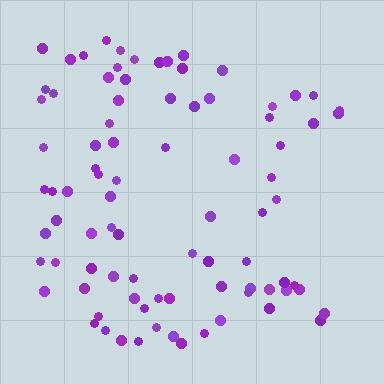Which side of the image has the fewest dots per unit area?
The right.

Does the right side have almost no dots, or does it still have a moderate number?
Still a moderate number, just noticeably fewer than the left.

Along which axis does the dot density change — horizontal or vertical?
Horizontal.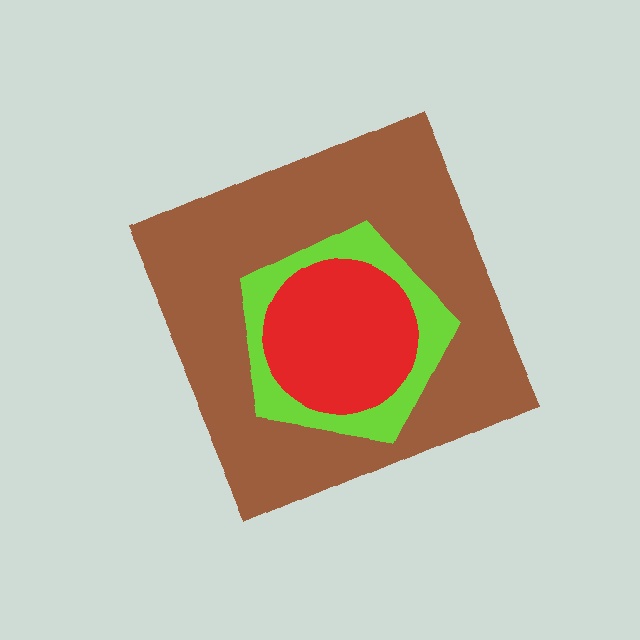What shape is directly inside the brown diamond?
The lime pentagon.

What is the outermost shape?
The brown diamond.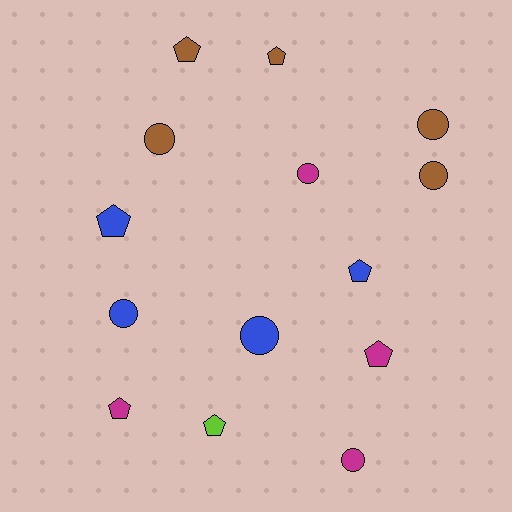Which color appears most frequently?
Brown, with 5 objects.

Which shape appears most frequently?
Pentagon, with 7 objects.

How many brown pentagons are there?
There are 2 brown pentagons.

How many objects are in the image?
There are 14 objects.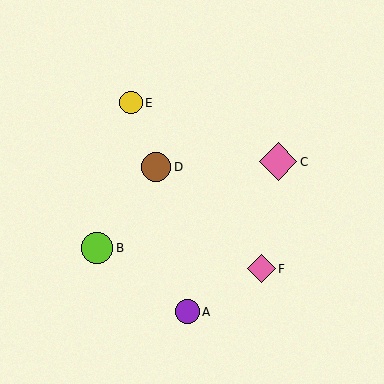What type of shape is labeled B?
Shape B is a lime circle.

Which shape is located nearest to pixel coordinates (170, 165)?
The brown circle (labeled D) at (156, 167) is nearest to that location.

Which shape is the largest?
The pink diamond (labeled C) is the largest.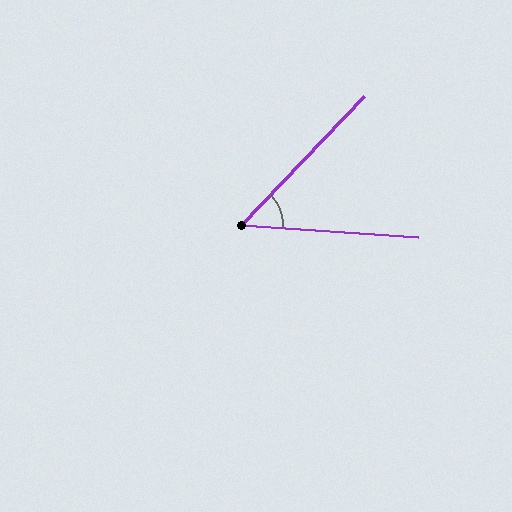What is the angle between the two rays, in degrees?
Approximately 50 degrees.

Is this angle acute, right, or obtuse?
It is acute.